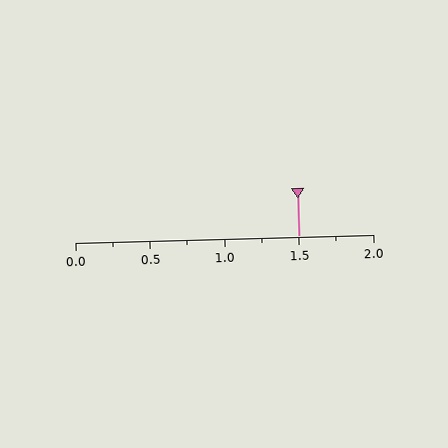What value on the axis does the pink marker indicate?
The marker indicates approximately 1.5.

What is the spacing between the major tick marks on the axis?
The major ticks are spaced 0.5 apart.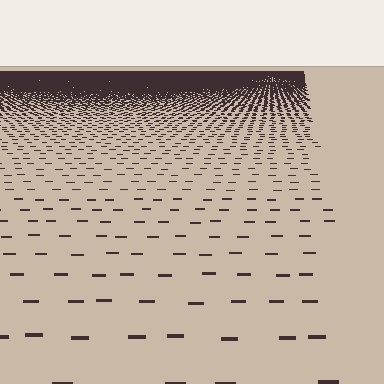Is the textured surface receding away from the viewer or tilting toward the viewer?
The surface is receding away from the viewer. Texture elements get smaller and denser toward the top.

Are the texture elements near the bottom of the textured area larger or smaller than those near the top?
Larger. Near the bottom, elements are closer to the viewer and appear at a bigger on-screen size.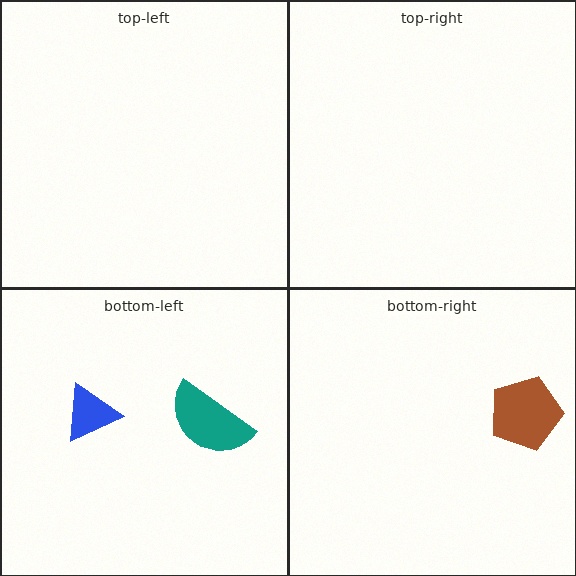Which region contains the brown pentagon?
The bottom-right region.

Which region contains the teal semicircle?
The bottom-left region.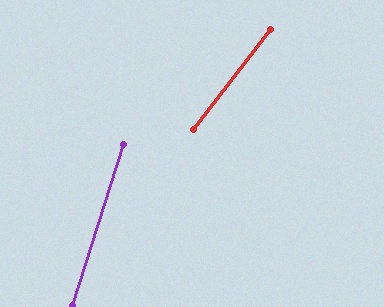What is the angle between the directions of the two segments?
Approximately 20 degrees.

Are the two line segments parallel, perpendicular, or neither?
Neither parallel nor perpendicular — they differ by about 20°.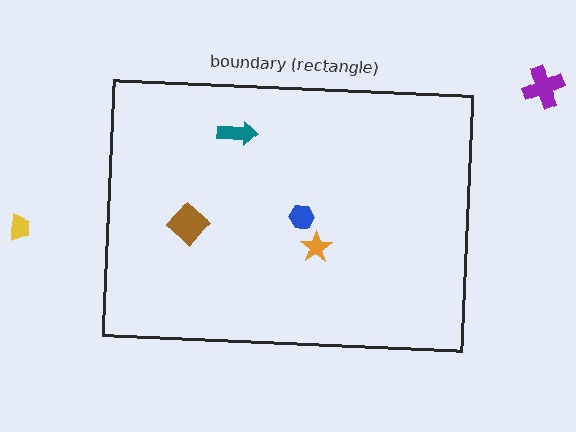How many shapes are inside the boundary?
4 inside, 2 outside.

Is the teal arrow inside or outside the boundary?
Inside.